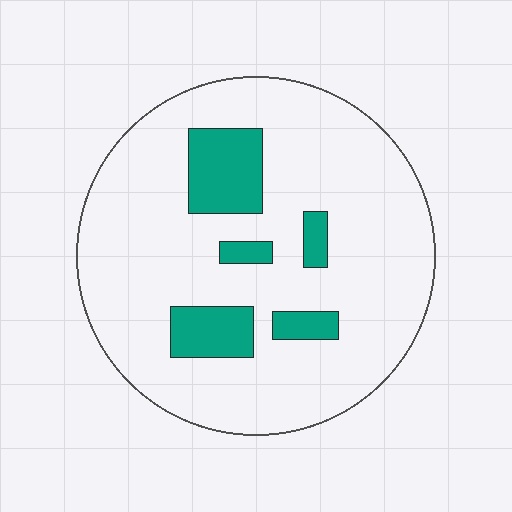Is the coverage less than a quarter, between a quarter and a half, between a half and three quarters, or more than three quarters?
Less than a quarter.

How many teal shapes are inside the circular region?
5.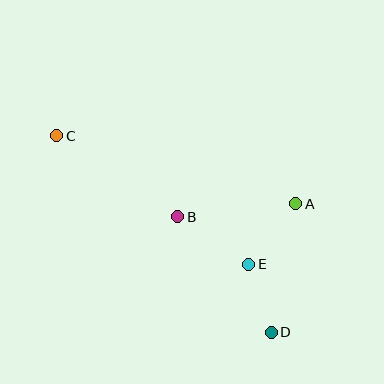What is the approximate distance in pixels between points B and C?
The distance between B and C is approximately 146 pixels.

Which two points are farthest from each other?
Points C and D are farthest from each other.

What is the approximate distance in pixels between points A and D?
The distance between A and D is approximately 131 pixels.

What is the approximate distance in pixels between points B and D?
The distance between B and D is approximately 148 pixels.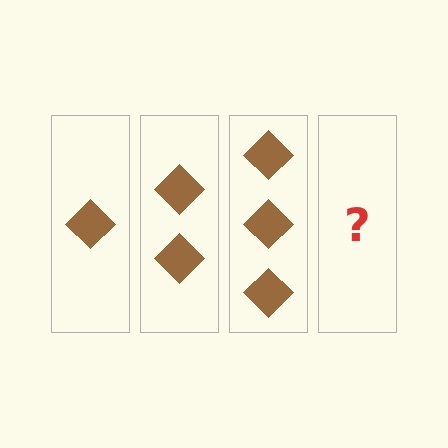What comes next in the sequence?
The next element should be 4 diamonds.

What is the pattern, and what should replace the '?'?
The pattern is that each step adds one more diamond. The '?' should be 4 diamonds.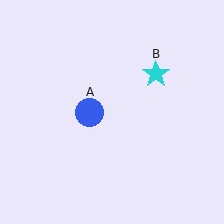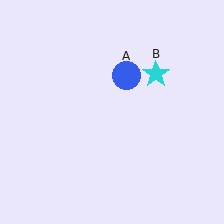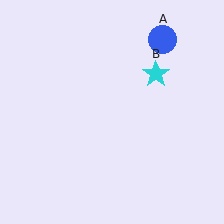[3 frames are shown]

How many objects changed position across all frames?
1 object changed position: blue circle (object A).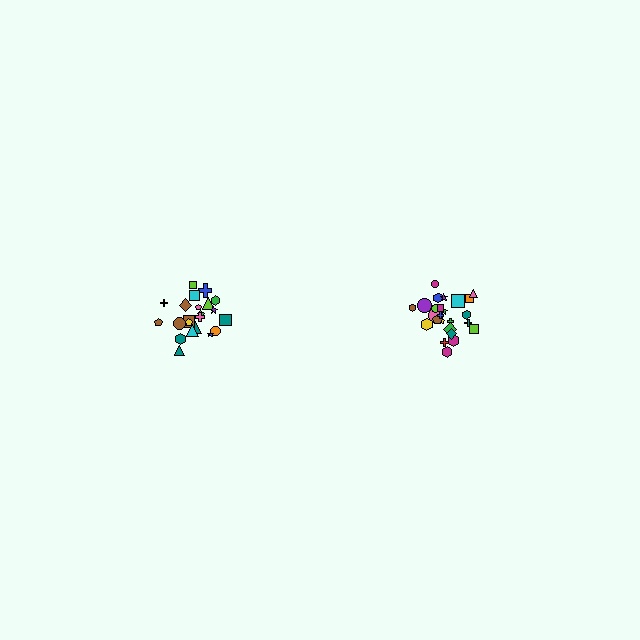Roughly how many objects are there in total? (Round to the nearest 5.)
Roughly 45 objects in total.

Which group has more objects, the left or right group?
The right group.